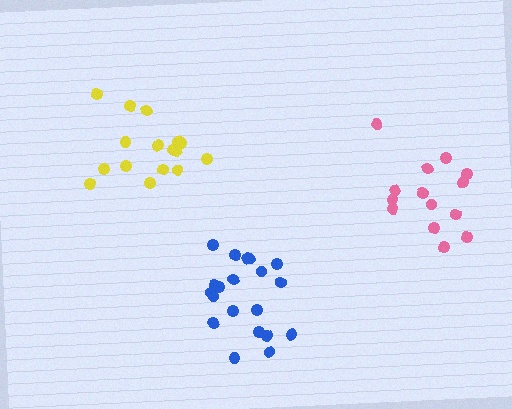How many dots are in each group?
Group 1: 16 dots, Group 2: 14 dots, Group 3: 20 dots (50 total).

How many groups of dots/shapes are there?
There are 3 groups.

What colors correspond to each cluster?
The clusters are colored: yellow, pink, blue.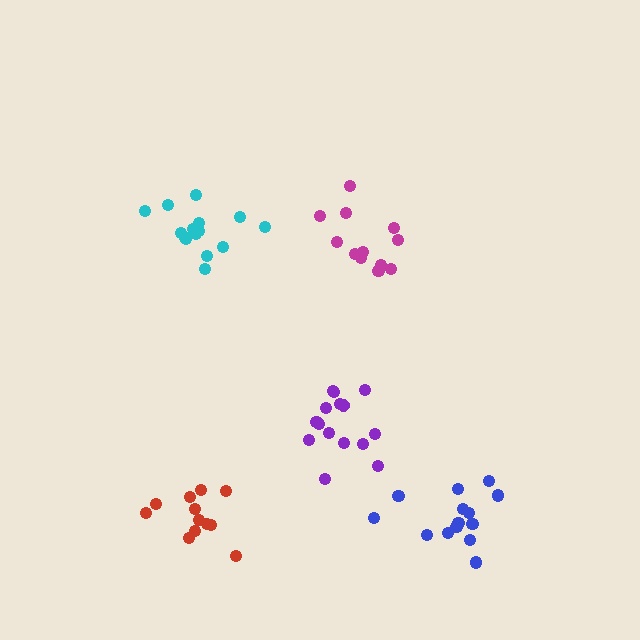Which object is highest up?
The cyan cluster is topmost.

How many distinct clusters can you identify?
There are 5 distinct clusters.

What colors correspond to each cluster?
The clusters are colored: magenta, red, purple, cyan, blue.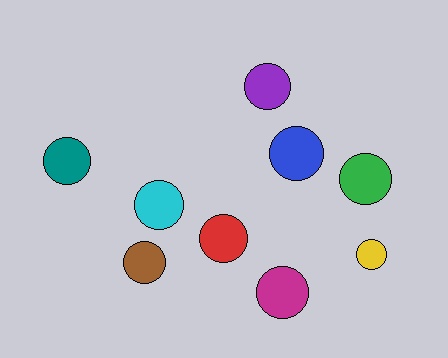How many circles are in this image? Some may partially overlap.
There are 9 circles.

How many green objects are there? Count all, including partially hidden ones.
There is 1 green object.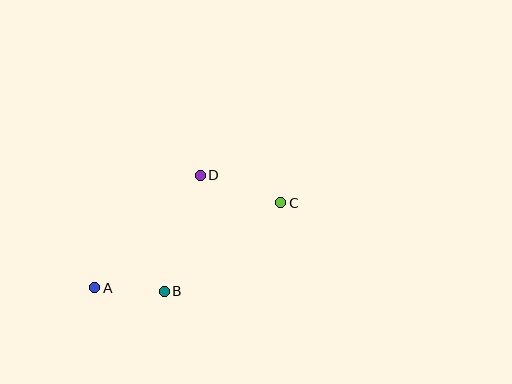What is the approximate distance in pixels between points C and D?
The distance between C and D is approximately 85 pixels.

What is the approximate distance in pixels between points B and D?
The distance between B and D is approximately 122 pixels.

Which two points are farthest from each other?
Points A and C are farthest from each other.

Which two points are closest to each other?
Points A and B are closest to each other.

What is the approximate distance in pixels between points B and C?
The distance between B and C is approximately 146 pixels.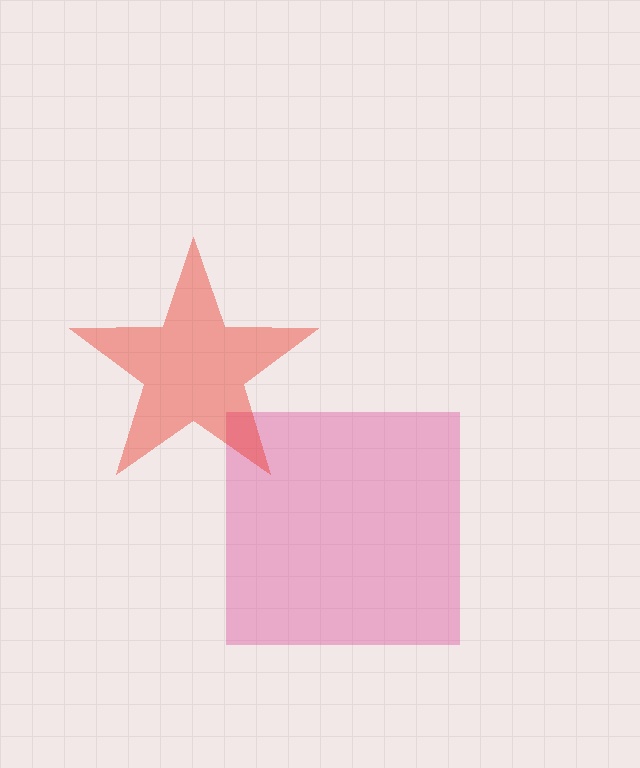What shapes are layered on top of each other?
The layered shapes are: a pink square, a red star.